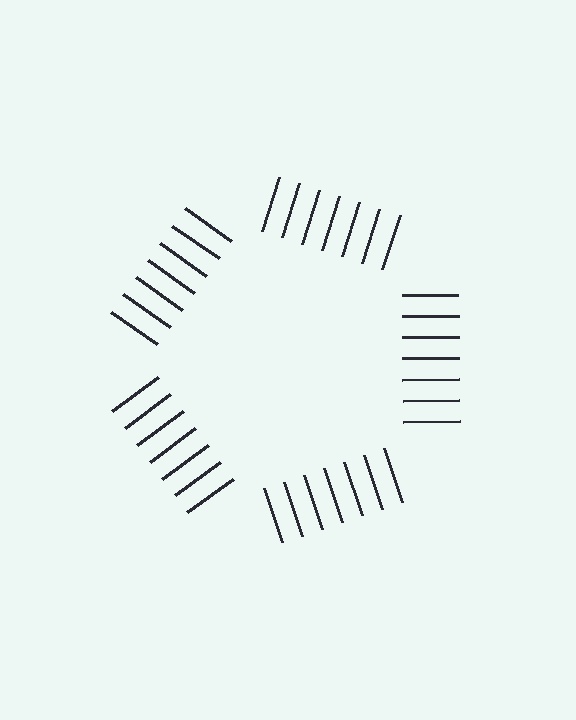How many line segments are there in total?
35 — 7 along each of the 5 edges.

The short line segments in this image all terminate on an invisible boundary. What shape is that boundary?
An illusory pentagon — the line segments terminate on its edges but no continuous stroke is drawn.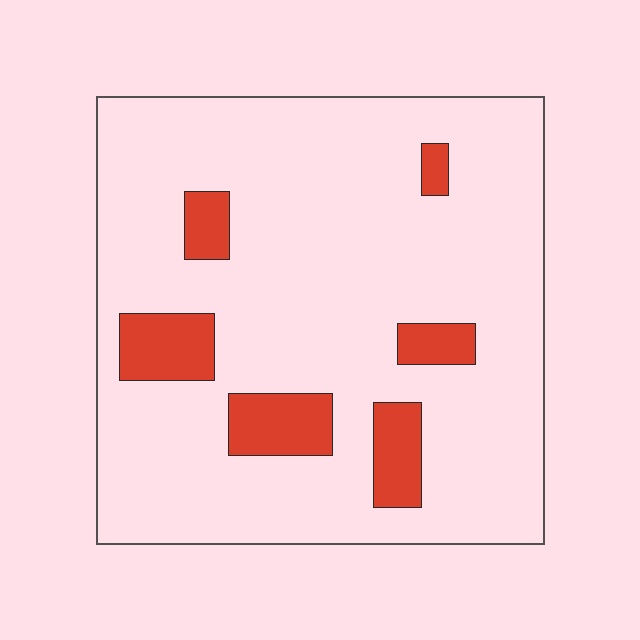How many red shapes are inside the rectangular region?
6.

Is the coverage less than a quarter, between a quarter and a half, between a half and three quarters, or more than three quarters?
Less than a quarter.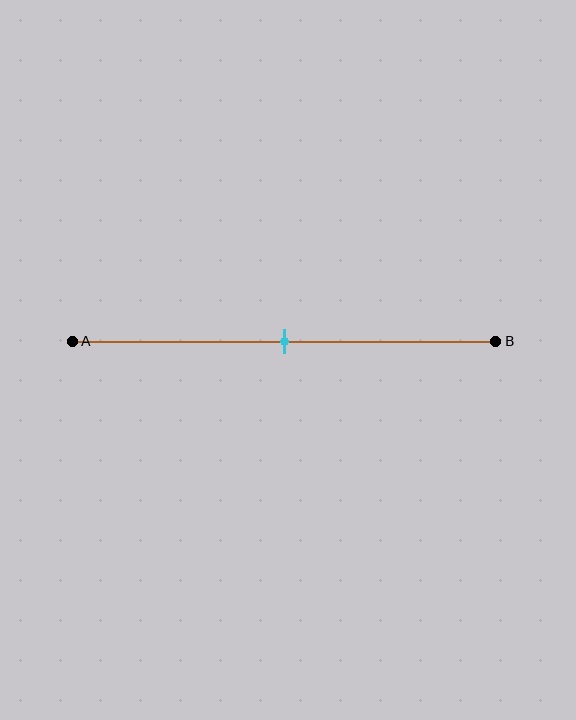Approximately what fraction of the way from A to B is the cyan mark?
The cyan mark is approximately 50% of the way from A to B.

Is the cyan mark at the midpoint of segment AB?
Yes, the mark is approximately at the midpoint.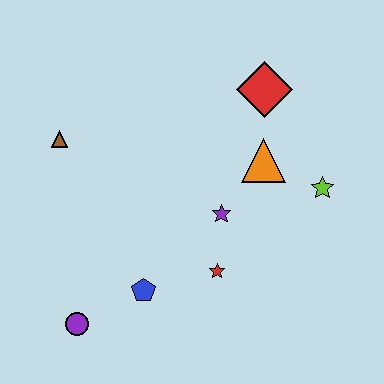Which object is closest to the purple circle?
The blue pentagon is closest to the purple circle.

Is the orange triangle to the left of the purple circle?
No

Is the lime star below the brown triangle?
Yes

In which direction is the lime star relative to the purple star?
The lime star is to the right of the purple star.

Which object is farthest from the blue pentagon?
The red diamond is farthest from the blue pentagon.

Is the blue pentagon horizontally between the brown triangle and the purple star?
Yes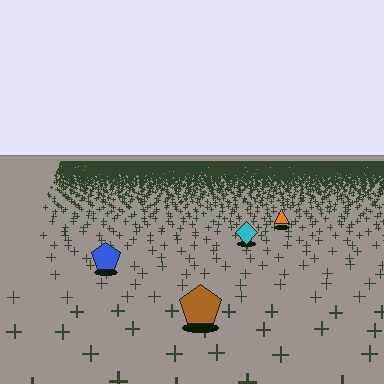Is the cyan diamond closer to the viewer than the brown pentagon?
No. The brown pentagon is closer — you can tell from the texture gradient: the ground texture is coarser near it.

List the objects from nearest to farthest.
From nearest to farthest: the brown pentagon, the blue pentagon, the cyan diamond, the orange triangle.